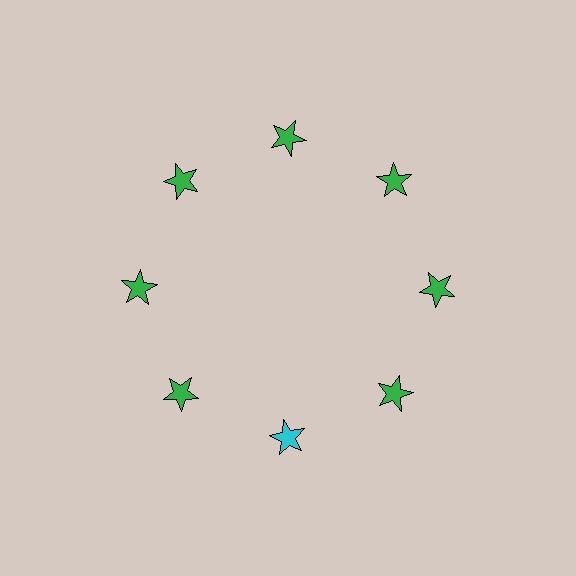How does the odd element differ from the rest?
It has a different color: cyan instead of green.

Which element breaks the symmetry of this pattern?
The cyan star at roughly the 6 o'clock position breaks the symmetry. All other shapes are green stars.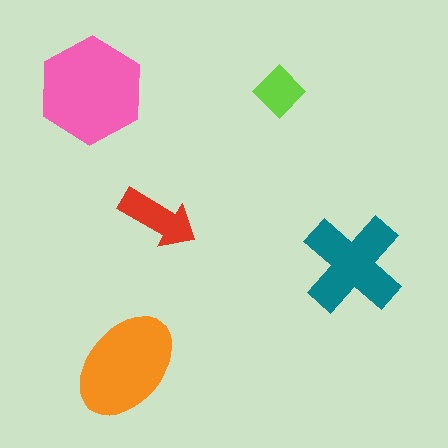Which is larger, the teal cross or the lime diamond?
The teal cross.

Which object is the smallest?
The lime diamond.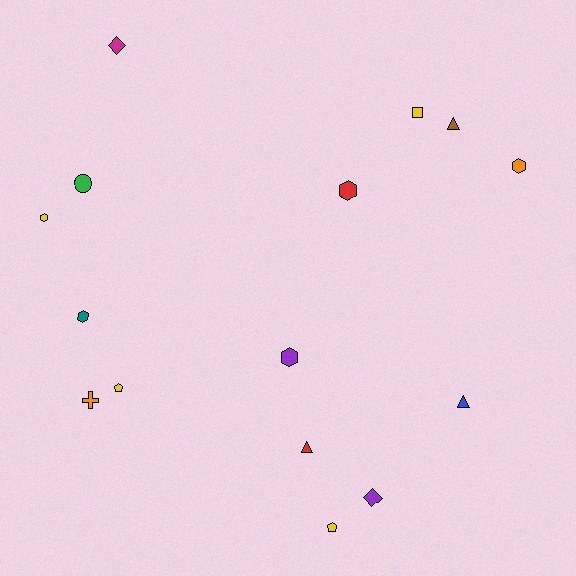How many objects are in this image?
There are 15 objects.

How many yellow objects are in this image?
There are 4 yellow objects.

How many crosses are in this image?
There is 1 cross.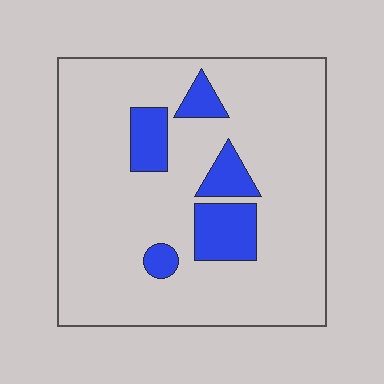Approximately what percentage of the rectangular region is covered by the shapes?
Approximately 15%.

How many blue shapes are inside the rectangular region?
5.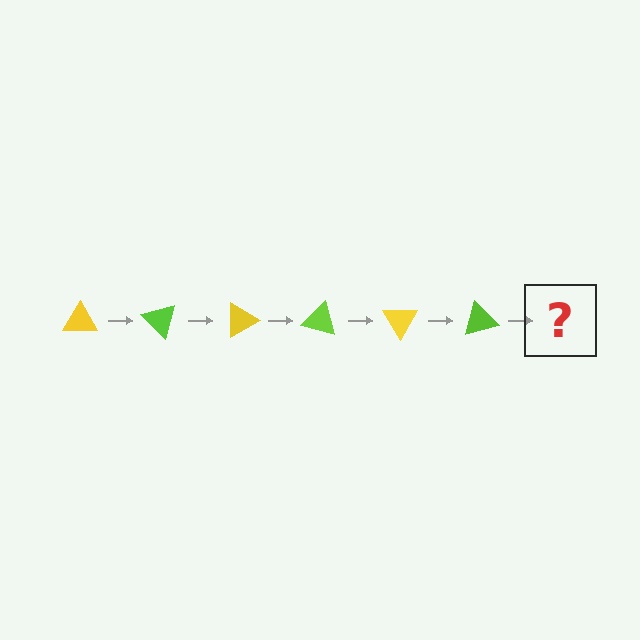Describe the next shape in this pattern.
It should be a yellow triangle, rotated 270 degrees from the start.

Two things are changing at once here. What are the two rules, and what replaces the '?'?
The two rules are that it rotates 45 degrees each step and the color cycles through yellow and lime. The '?' should be a yellow triangle, rotated 270 degrees from the start.